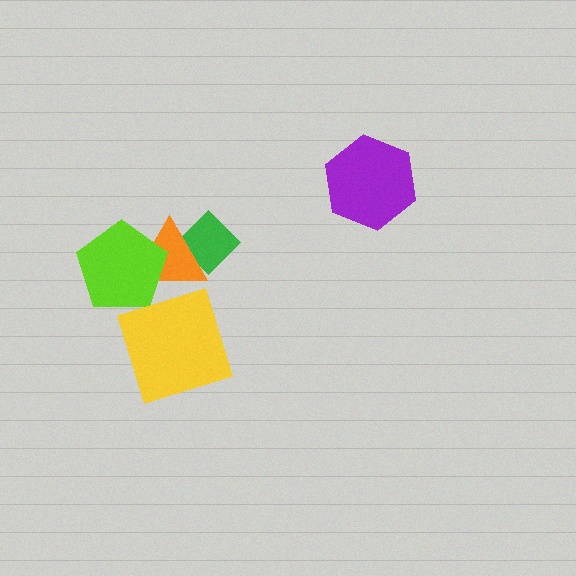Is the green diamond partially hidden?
Yes, it is partially covered by another shape.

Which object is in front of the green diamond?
The orange triangle is in front of the green diamond.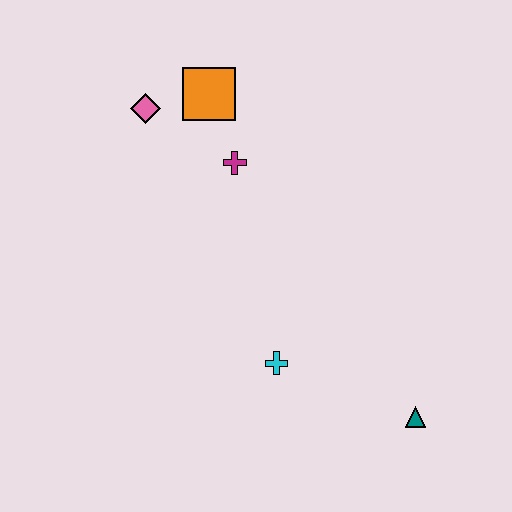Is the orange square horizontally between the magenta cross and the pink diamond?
Yes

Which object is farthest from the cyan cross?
The pink diamond is farthest from the cyan cross.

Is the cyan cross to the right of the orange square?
Yes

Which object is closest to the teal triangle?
The cyan cross is closest to the teal triangle.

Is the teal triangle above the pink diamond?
No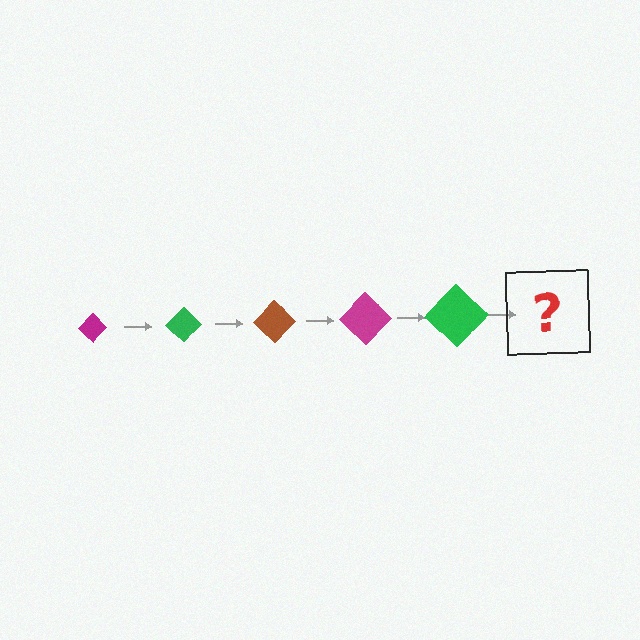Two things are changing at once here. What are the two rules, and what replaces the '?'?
The two rules are that the diamond grows larger each step and the color cycles through magenta, green, and brown. The '?' should be a brown diamond, larger than the previous one.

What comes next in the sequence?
The next element should be a brown diamond, larger than the previous one.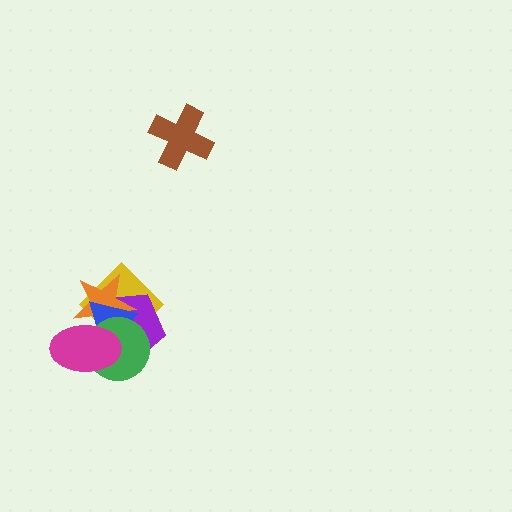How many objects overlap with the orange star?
5 objects overlap with the orange star.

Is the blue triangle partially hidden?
Yes, it is partially covered by another shape.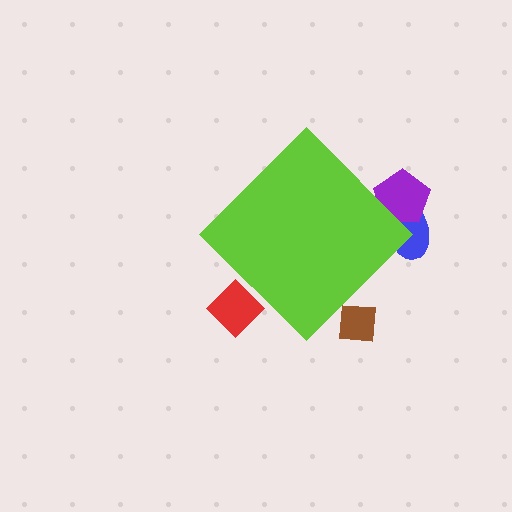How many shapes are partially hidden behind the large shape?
4 shapes are partially hidden.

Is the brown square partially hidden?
Yes, the brown square is partially hidden behind the lime diamond.